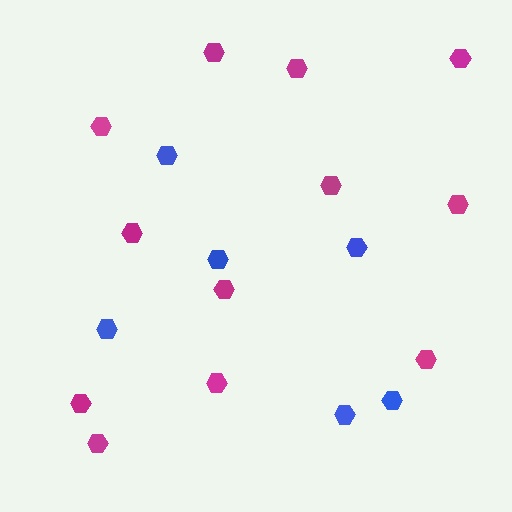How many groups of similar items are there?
There are 2 groups: one group of blue hexagons (6) and one group of magenta hexagons (12).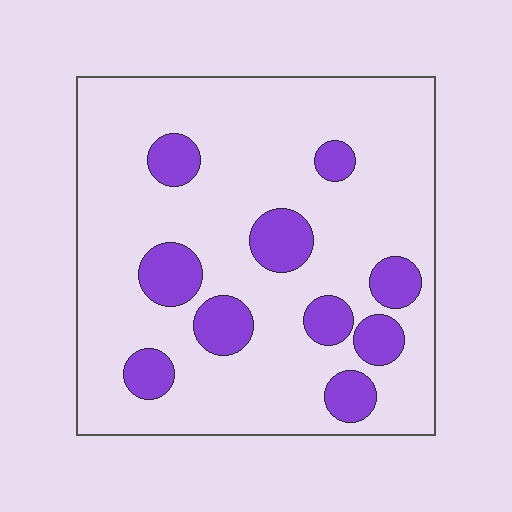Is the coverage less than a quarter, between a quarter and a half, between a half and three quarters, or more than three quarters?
Less than a quarter.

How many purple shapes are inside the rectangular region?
10.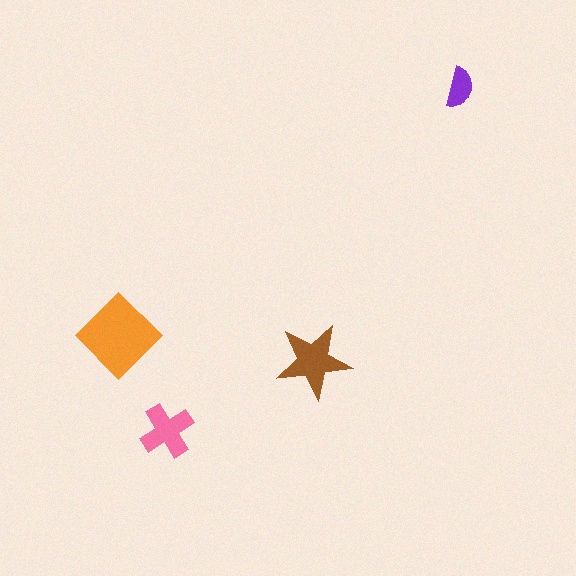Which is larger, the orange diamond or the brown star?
The orange diamond.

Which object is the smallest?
The purple semicircle.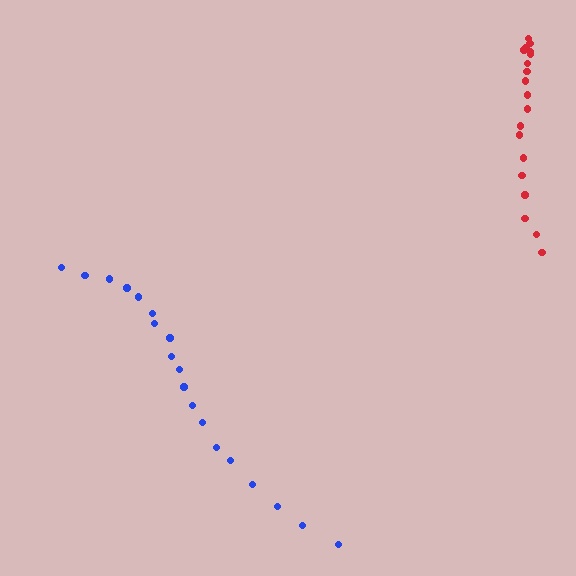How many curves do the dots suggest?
There are 2 distinct paths.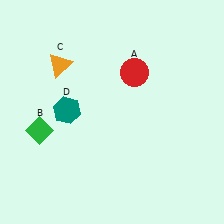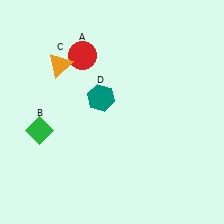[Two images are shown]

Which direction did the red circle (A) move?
The red circle (A) moved left.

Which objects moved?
The objects that moved are: the red circle (A), the teal hexagon (D).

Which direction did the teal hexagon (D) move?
The teal hexagon (D) moved right.